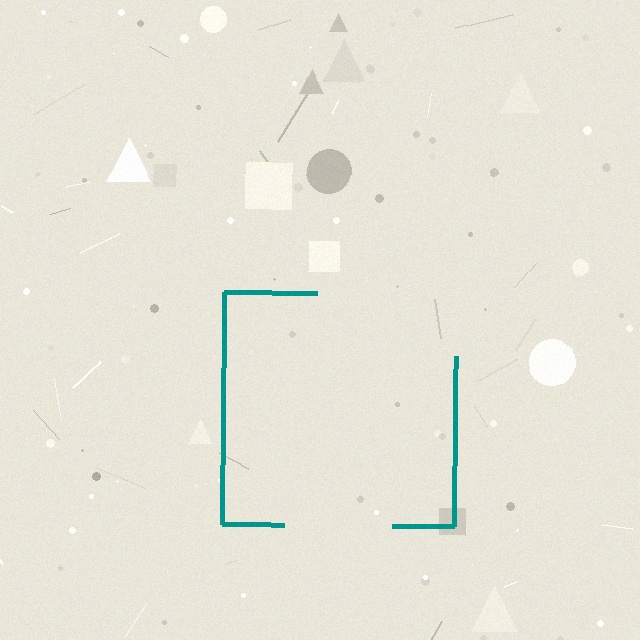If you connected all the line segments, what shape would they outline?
They would outline a square.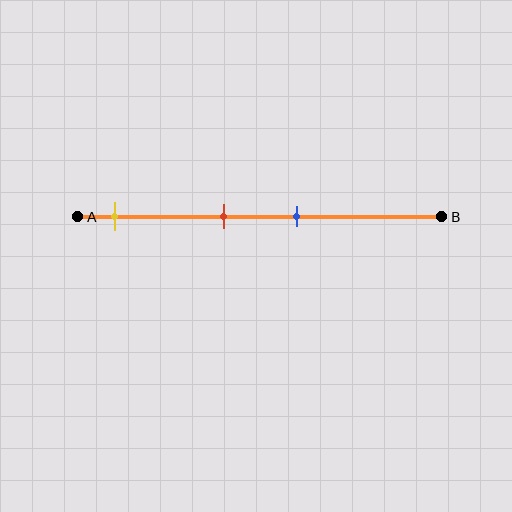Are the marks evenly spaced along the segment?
No, the marks are not evenly spaced.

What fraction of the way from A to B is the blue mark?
The blue mark is approximately 60% (0.6) of the way from A to B.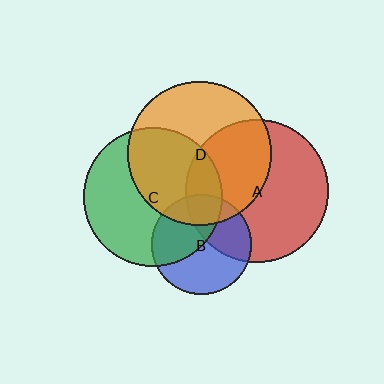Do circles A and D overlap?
Yes.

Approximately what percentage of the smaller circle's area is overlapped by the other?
Approximately 40%.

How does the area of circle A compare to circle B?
Approximately 2.1 times.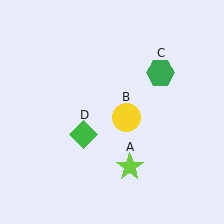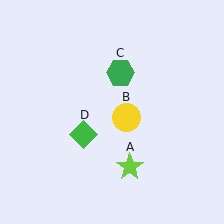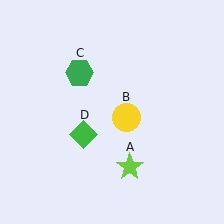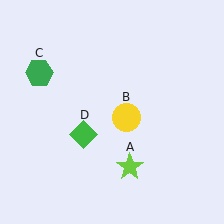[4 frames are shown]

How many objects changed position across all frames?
1 object changed position: green hexagon (object C).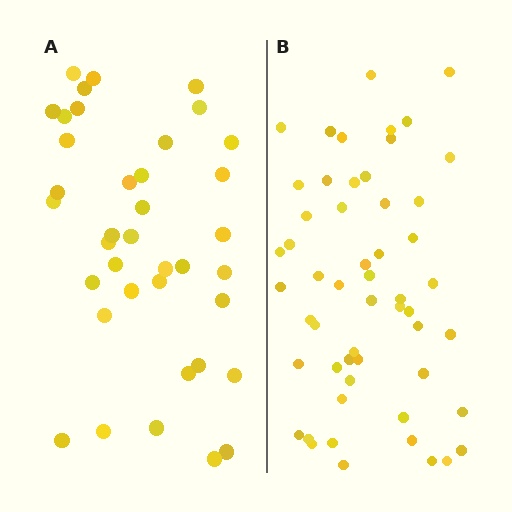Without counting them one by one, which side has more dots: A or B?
Region B (the right region) has more dots.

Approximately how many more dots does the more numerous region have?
Region B has approximately 15 more dots than region A.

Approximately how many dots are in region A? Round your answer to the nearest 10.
About 40 dots. (The exact count is 38, which rounds to 40.)